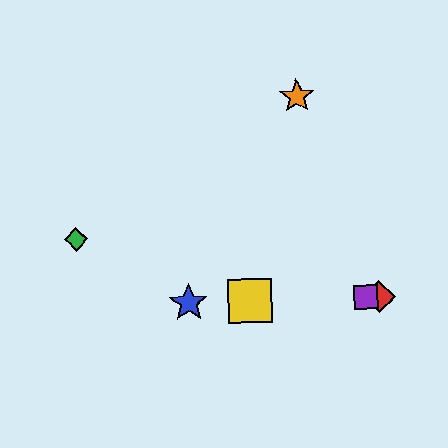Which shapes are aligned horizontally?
The red diamond, the blue star, the yellow square, the purple square are aligned horizontally.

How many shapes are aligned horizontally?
4 shapes (the red diamond, the blue star, the yellow square, the purple square) are aligned horizontally.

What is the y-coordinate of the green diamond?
The green diamond is at y≈239.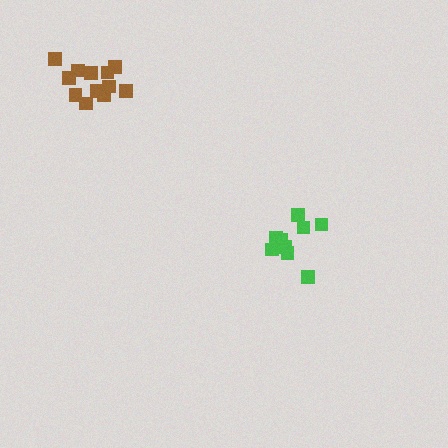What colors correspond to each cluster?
The clusters are colored: green, brown.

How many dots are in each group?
Group 1: 9 dots, Group 2: 12 dots (21 total).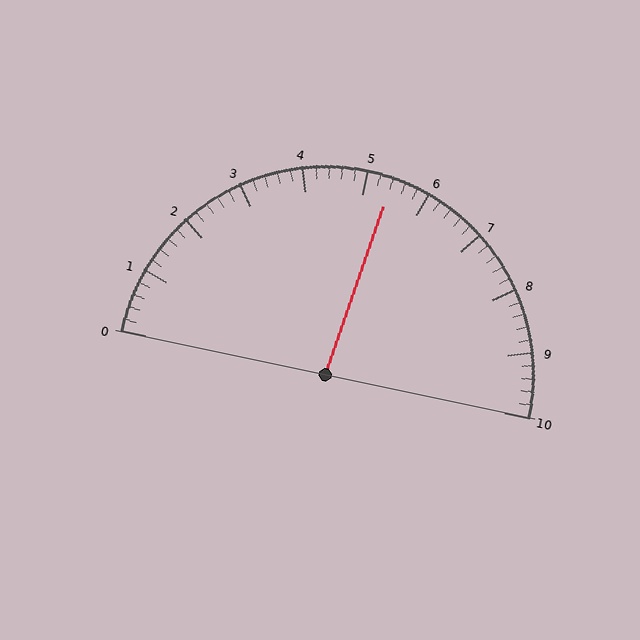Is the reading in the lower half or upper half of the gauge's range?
The reading is in the upper half of the range (0 to 10).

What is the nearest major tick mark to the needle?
The nearest major tick mark is 5.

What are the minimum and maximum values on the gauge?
The gauge ranges from 0 to 10.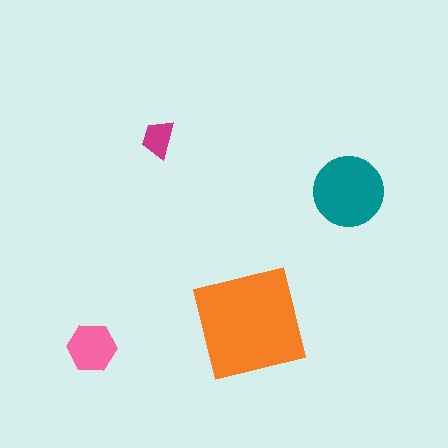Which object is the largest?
The orange square.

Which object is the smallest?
The magenta trapezoid.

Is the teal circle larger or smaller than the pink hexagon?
Larger.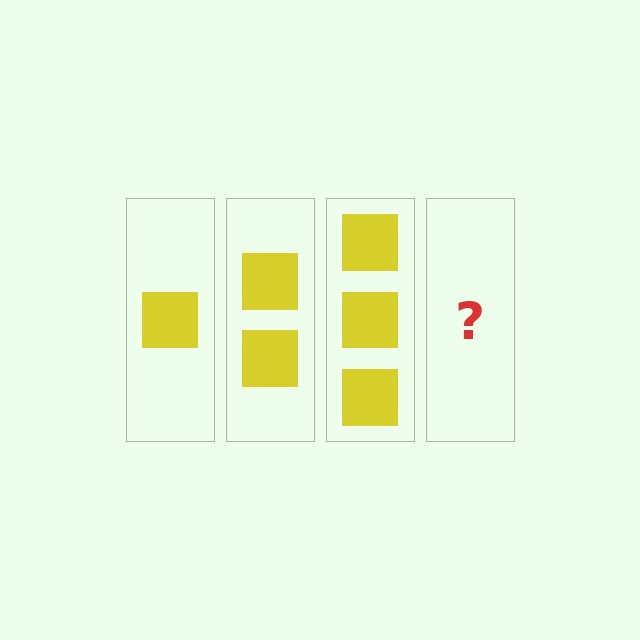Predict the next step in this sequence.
The next step is 4 squares.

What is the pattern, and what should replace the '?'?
The pattern is that each step adds one more square. The '?' should be 4 squares.